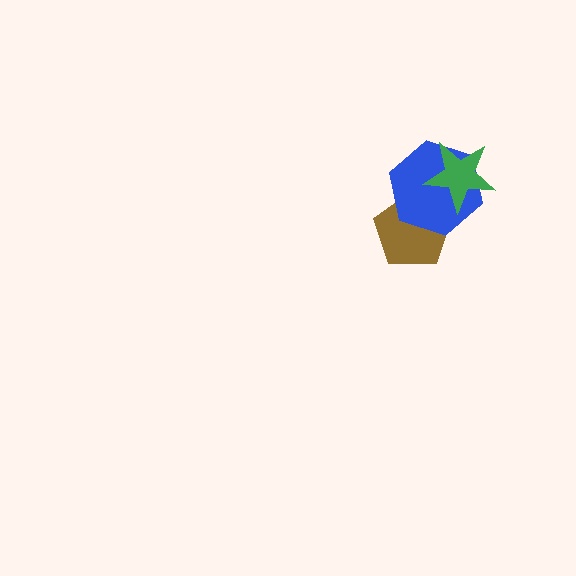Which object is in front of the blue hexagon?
The green star is in front of the blue hexagon.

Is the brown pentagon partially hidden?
Yes, it is partially covered by another shape.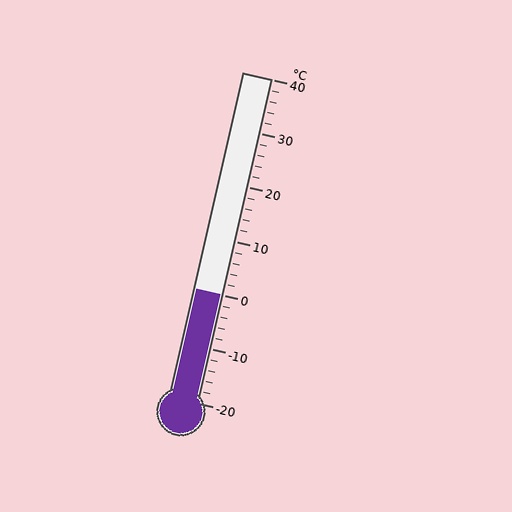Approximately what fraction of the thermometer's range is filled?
The thermometer is filled to approximately 35% of its range.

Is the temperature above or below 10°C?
The temperature is below 10°C.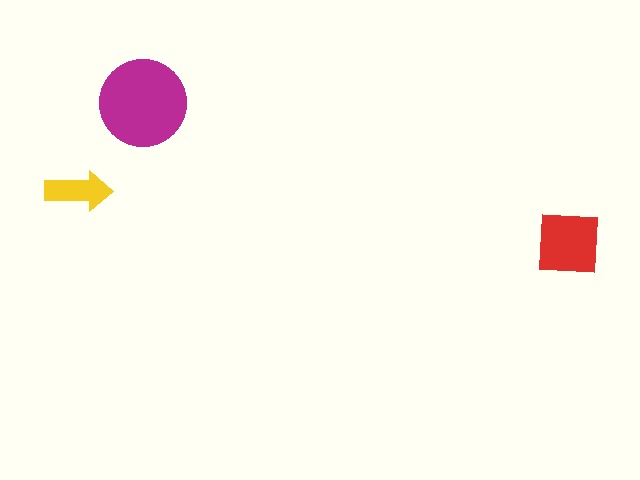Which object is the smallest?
The yellow arrow.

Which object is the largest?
The magenta circle.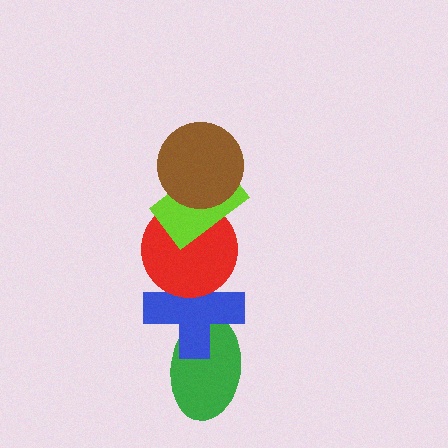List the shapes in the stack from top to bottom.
From top to bottom: the brown circle, the lime rectangle, the red circle, the blue cross, the green ellipse.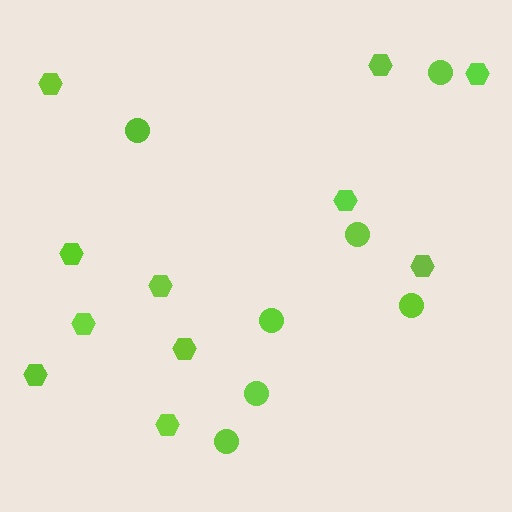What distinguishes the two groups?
There are 2 groups: one group of circles (7) and one group of hexagons (11).